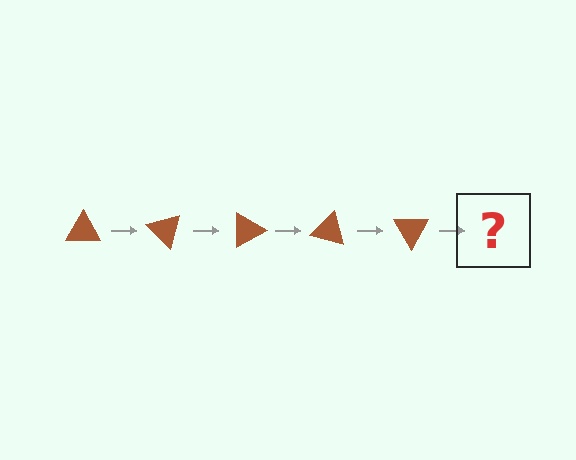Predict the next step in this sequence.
The next step is a brown triangle rotated 225 degrees.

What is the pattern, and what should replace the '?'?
The pattern is that the triangle rotates 45 degrees each step. The '?' should be a brown triangle rotated 225 degrees.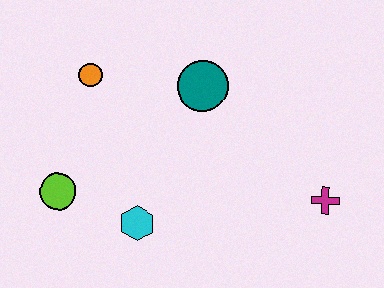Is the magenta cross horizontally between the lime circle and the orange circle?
No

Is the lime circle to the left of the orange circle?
Yes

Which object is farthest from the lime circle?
The magenta cross is farthest from the lime circle.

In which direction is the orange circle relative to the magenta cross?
The orange circle is to the left of the magenta cross.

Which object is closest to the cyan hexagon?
The lime circle is closest to the cyan hexagon.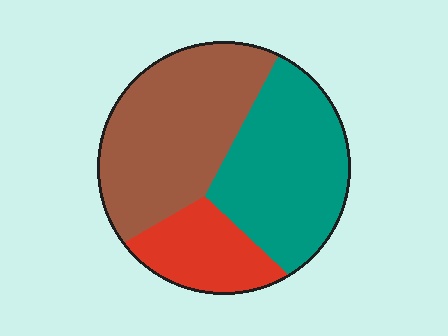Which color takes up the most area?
Brown, at roughly 45%.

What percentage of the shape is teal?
Teal covers 39% of the shape.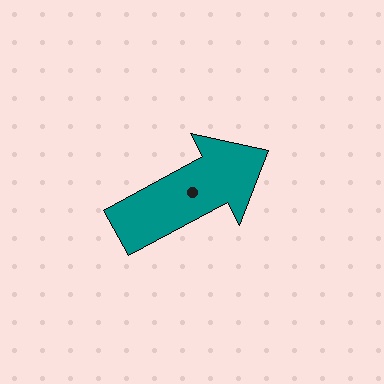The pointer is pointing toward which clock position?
Roughly 2 o'clock.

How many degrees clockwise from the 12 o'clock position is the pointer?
Approximately 62 degrees.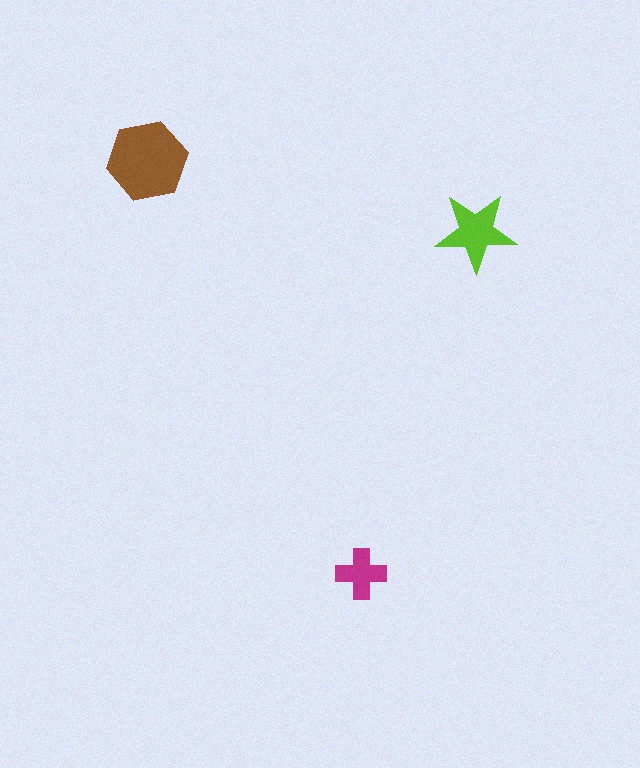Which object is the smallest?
The magenta cross.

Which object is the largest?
The brown hexagon.